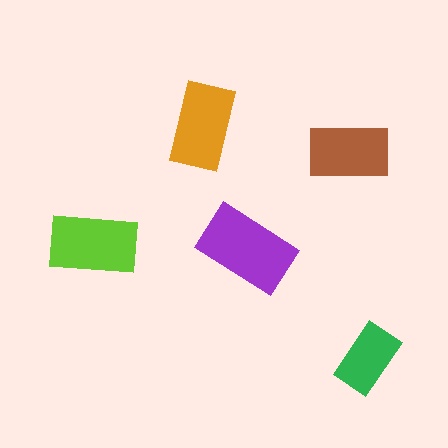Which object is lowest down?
The green rectangle is bottommost.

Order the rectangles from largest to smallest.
the purple one, the lime one, the orange one, the brown one, the green one.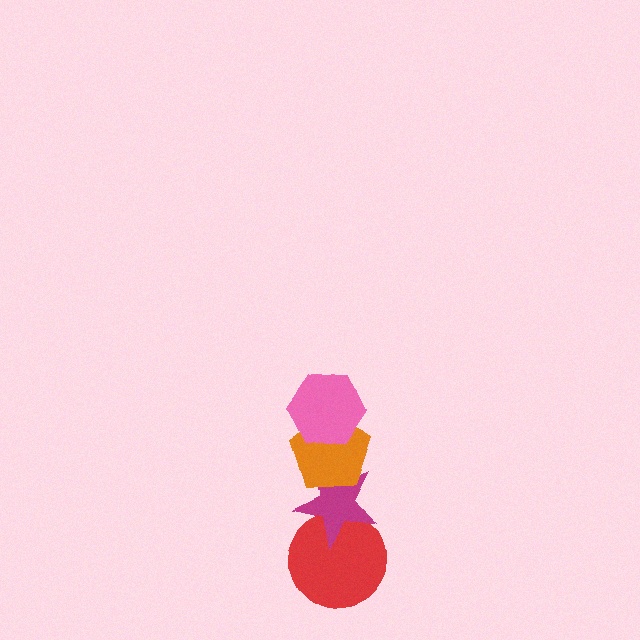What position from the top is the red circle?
The red circle is 4th from the top.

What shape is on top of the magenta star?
The orange pentagon is on top of the magenta star.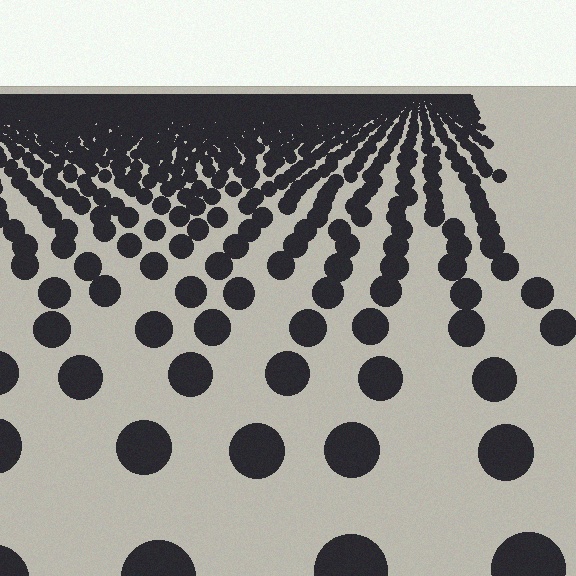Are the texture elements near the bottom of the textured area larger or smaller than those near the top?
Larger. Near the bottom, elements are closer to the viewer and appear at a bigger on-screen size.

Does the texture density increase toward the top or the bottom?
Density increases toward the top.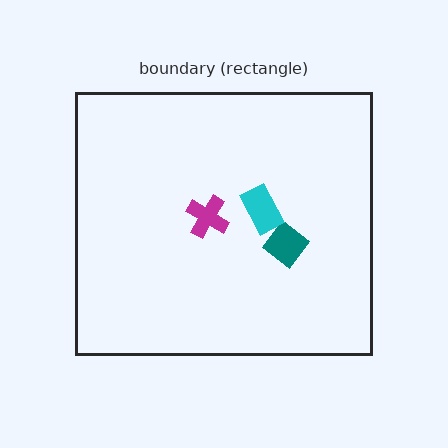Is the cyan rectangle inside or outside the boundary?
Inside.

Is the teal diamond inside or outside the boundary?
Inside.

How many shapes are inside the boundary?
3 inside, 0 outside.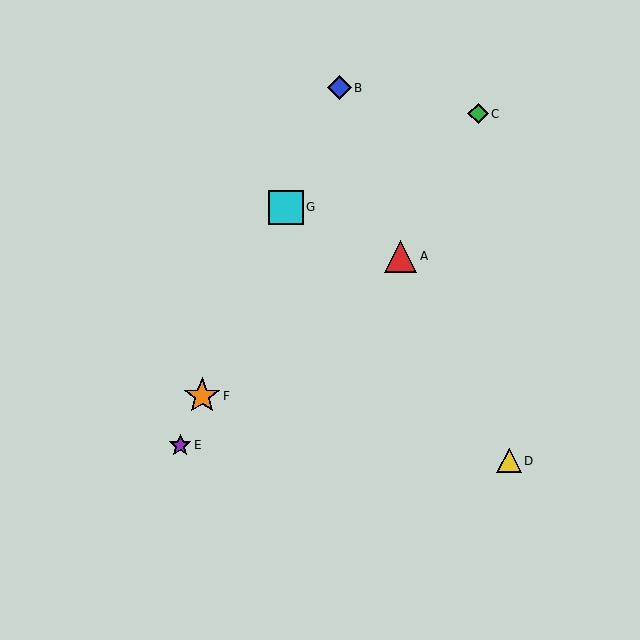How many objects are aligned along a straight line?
4 objects (B, E, F, G) are aligned along a straight line.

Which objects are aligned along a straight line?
Objects B, E, F, G are aligned along a straight line.